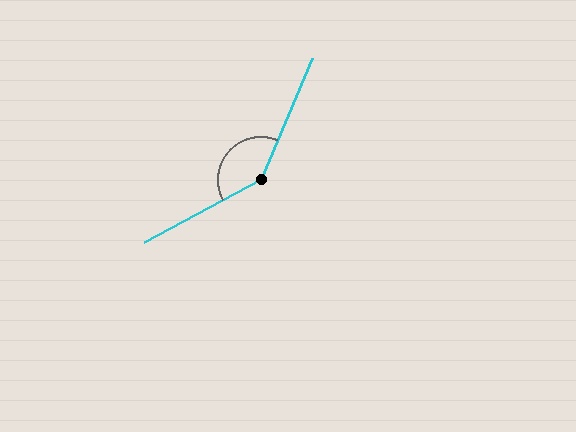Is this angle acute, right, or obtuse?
It is obtuse.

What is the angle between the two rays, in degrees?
Approximately 141 degrees.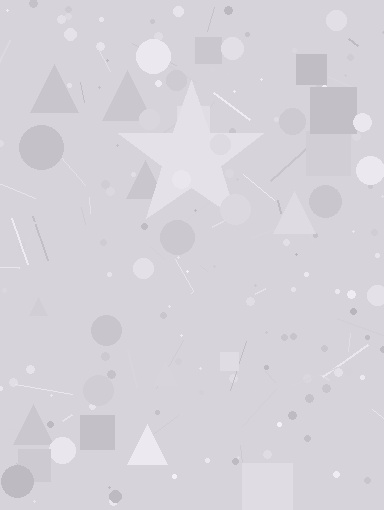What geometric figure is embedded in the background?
A star is embedded in the background.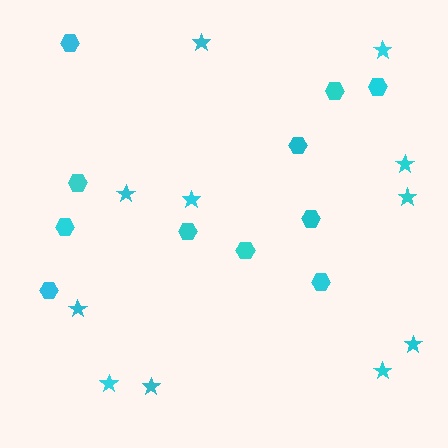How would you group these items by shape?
There are 2 groups: one group of hexagons (11) and one group of stars (11).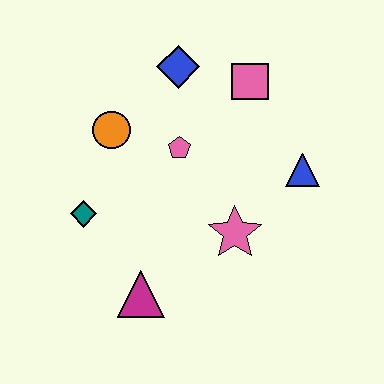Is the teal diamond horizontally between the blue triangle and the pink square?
No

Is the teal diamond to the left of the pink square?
Yes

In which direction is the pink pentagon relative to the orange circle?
The pink pentagon is to the right of the orange circle.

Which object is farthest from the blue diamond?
The magenta triangle is farthest from the blue diamond.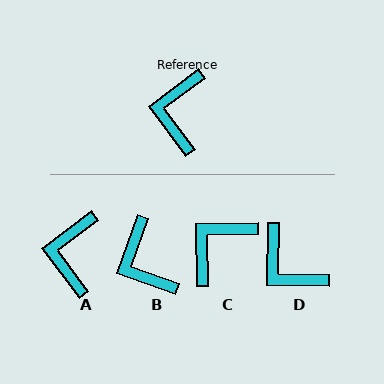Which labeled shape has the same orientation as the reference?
A.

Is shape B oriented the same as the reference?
No, it is off by about 33 degrees.